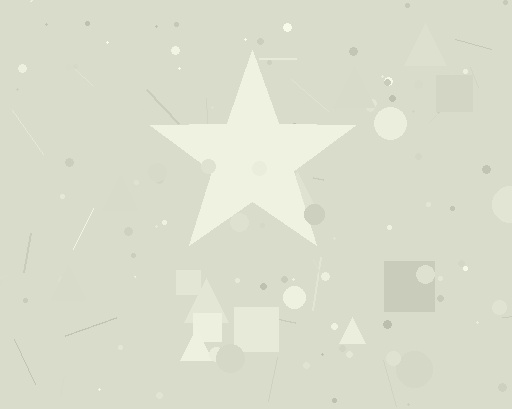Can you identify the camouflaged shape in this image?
The camouflaged shape is a star.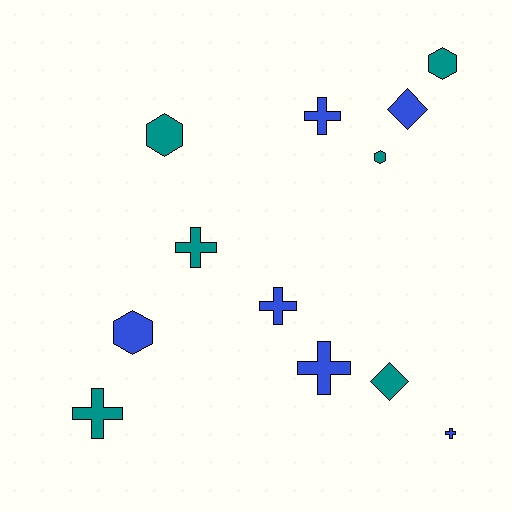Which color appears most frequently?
Blue, with 6 objects.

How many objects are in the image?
There are 12 objects.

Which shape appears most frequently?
Cross, with 6 objects.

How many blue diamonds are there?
There is 1 blue diamond.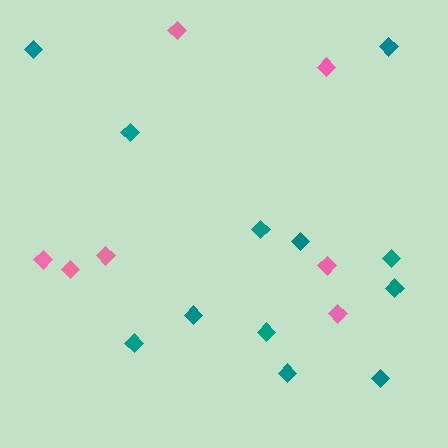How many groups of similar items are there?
There are 2 groups: one group of pink diamonds (7) and one group of teal diamonds (12).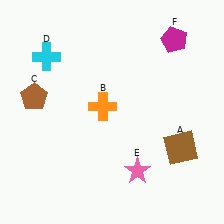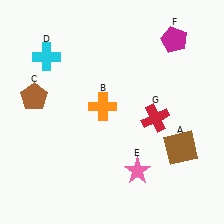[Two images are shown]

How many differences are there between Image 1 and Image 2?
There is 1 difference between the two images.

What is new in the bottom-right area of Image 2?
A red cross (G) was added in the bottom-right area of Image 2.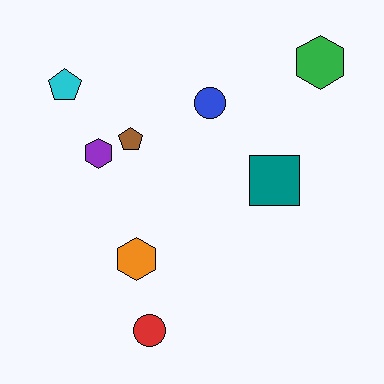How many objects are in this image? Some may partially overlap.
There are 8 objects.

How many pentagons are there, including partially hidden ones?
There are 2 pentagons.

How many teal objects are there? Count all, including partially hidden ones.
There is 1 teal object.